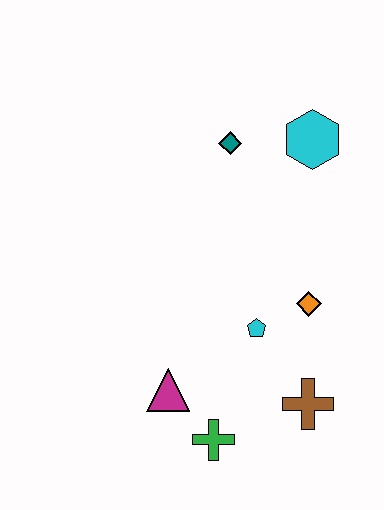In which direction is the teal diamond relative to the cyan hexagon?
The teal diamond is to the left of the cyan hexagon.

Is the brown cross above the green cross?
Yes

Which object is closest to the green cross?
The magenta triangle is closest to the green cross.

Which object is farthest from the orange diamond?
The teal diamond is farthest from the orange diamond.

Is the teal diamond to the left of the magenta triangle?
No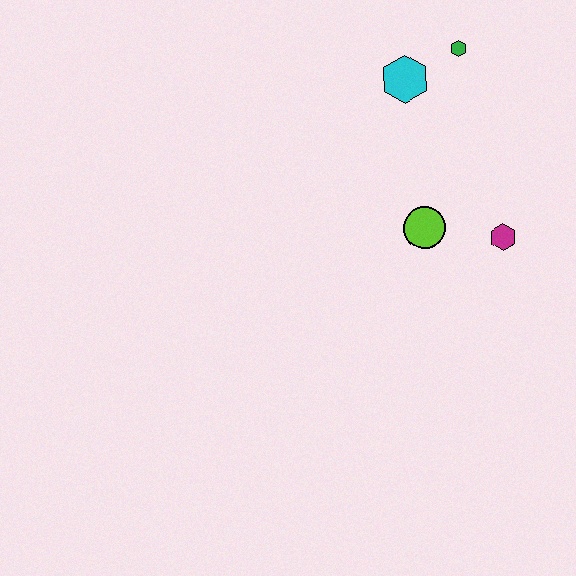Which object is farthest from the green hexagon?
The magenta hexagon is farthest from the green hexagon.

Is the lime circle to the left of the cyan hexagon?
No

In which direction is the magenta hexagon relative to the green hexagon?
The magenta hexagon is below the green hexagon.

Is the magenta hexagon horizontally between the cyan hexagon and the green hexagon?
No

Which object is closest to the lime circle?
The magenta hexagon is closest to the lime circle.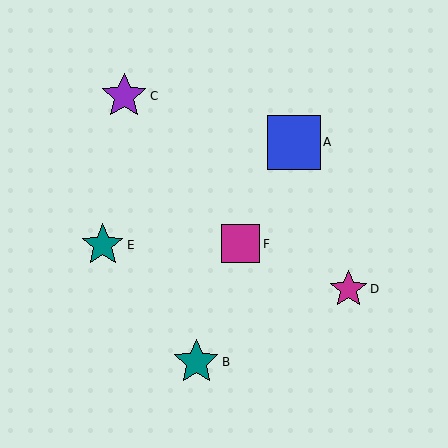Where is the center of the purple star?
The center of the purple star is at (124, 96).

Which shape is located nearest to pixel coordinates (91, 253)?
The teal star (labeled E) at (103, 245) is nearest to that location.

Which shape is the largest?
The blue square (labeled A) is the largest.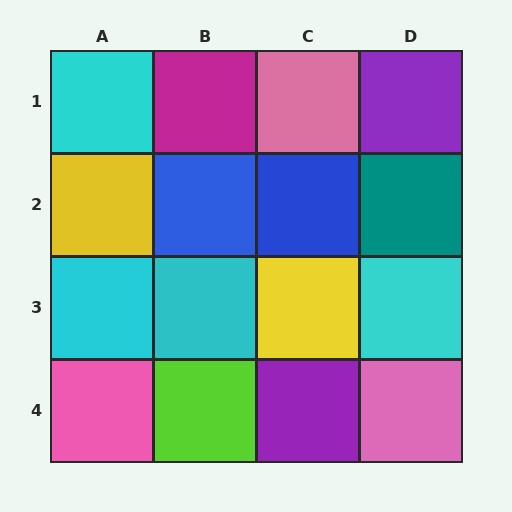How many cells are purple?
2 cells are purple.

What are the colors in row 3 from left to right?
Cyan, cyan, yellow, cyan.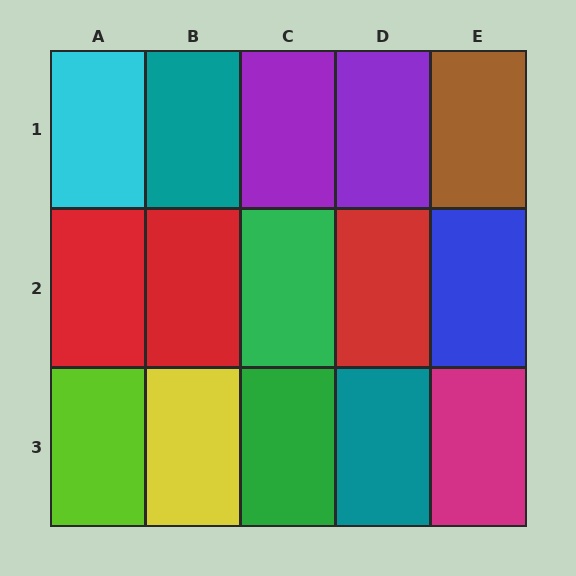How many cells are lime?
1 cell is lime.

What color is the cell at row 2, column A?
Red.